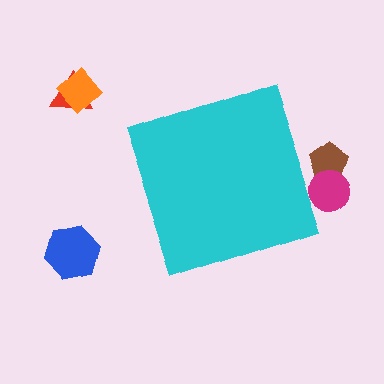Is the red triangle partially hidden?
No, the red triangle is fully visible.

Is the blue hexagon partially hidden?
No, the blue hexagon is fully visible.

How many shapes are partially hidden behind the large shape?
2 shapes are partially hidden.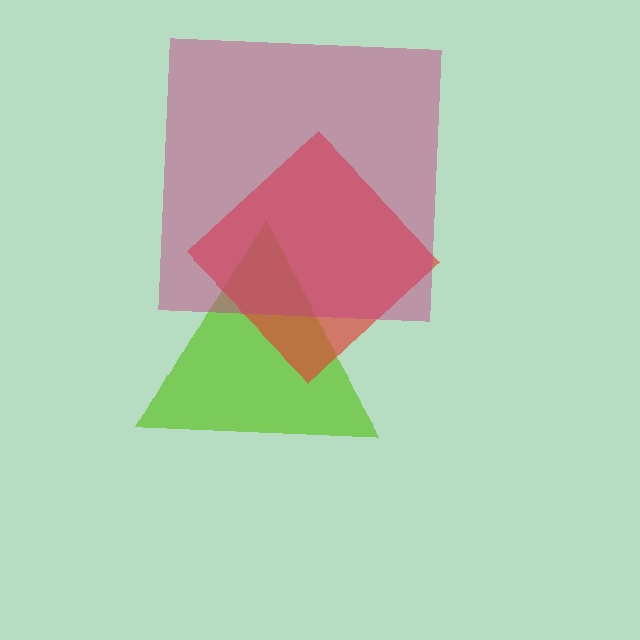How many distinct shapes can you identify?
There are 3 distinct shapes: a lime triangle, a red diamond, a magenta square.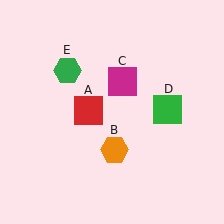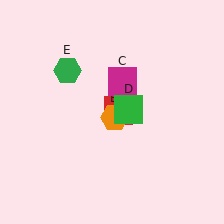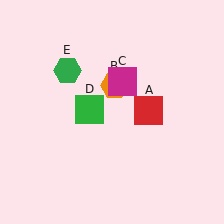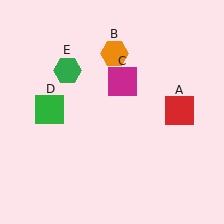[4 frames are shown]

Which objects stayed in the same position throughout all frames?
Magenta square (object C) and green hexagon (object E) remained stationary.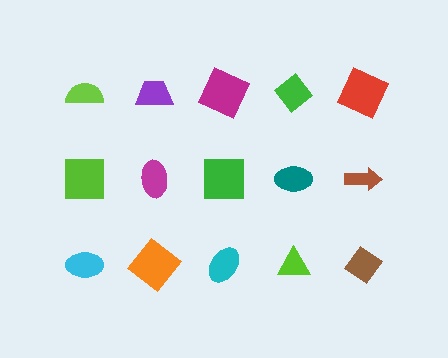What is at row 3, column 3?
A cyan ellipse.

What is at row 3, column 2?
An orange diamond.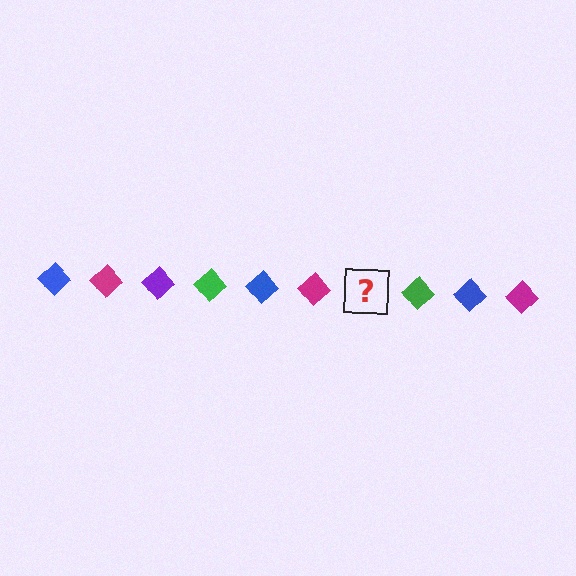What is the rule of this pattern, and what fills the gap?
The rule is that the pattern cycles through blue, magenta, purple, green diamonds. The gap should be filled with a purple diamond.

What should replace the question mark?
The question mark should be replaced with a purple diamond.